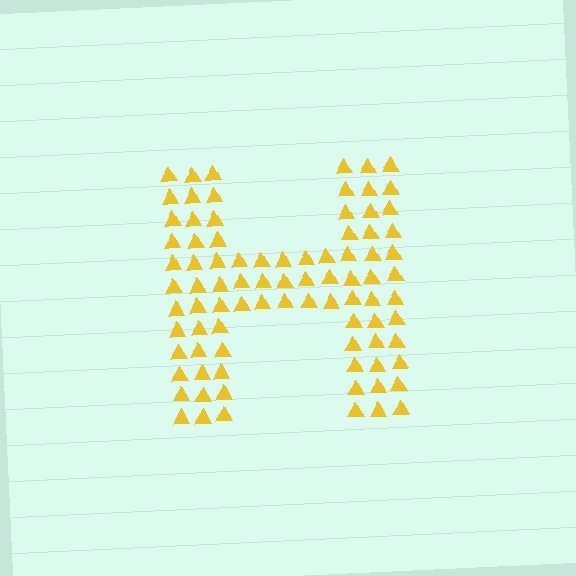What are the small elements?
The small elements are triangles.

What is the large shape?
The large shape is the letter H.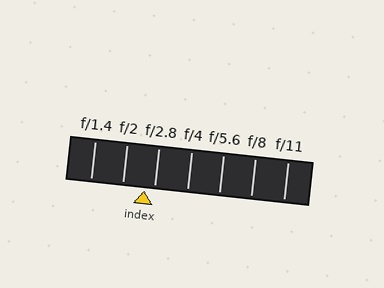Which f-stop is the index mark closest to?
The index mark is closest to f/2.8.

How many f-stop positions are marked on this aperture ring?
There are 7 f-stop positions marked.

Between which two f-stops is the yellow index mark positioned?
The index mark is between f/2 and f/2.8.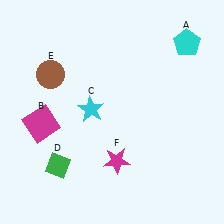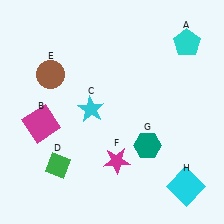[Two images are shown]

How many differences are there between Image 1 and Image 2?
There are 2 differences between the two images.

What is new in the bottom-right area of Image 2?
A teal hexagon (G) was added in the bottom-right area of Image 2.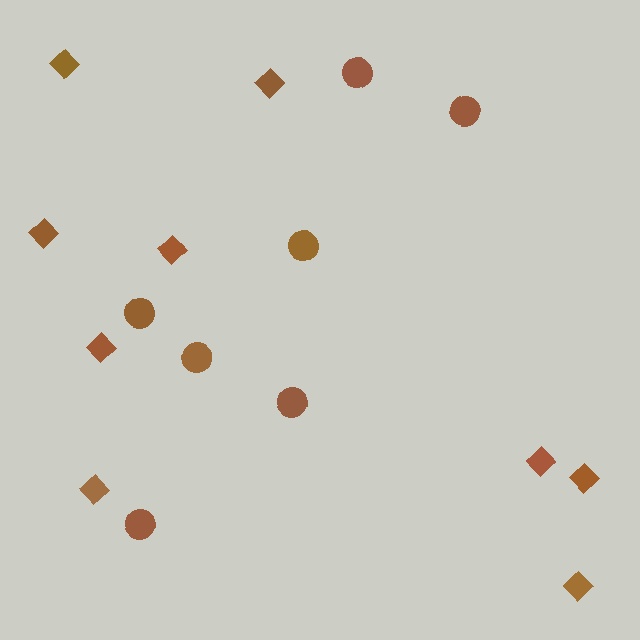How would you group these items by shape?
There are 2 groups: one group of circles (7) and one group of diamonds (9).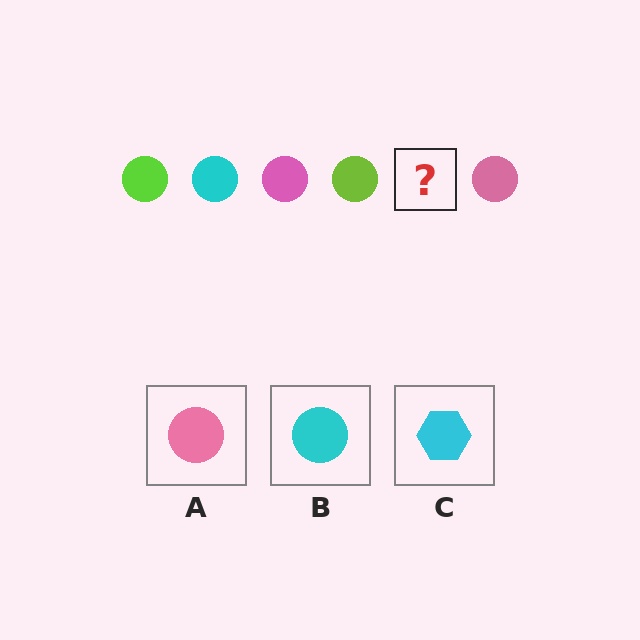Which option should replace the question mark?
Option B.